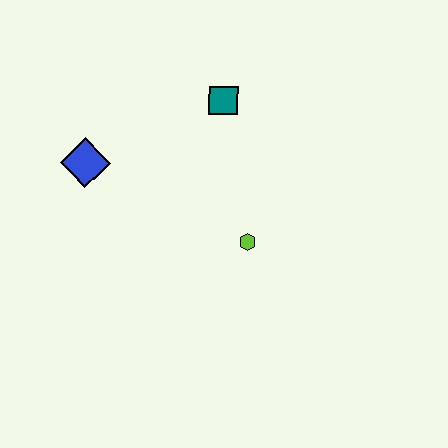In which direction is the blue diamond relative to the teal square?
The blue diamond is to the left of the teal square.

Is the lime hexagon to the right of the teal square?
Yes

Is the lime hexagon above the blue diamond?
No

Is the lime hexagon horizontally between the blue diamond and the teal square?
No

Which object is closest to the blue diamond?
The teal square is closest to the blue diamond.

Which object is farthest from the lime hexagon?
The blue diamond is farthest from the lime hexagon.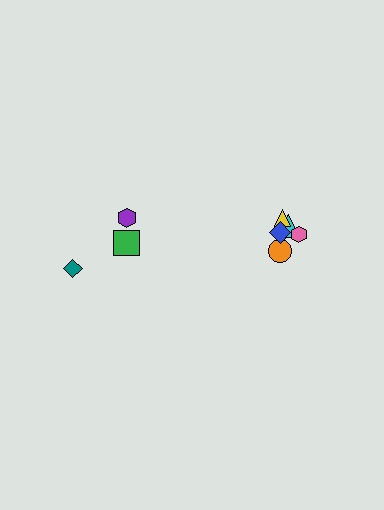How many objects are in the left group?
There are 3 objects.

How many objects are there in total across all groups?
There are 8 objects.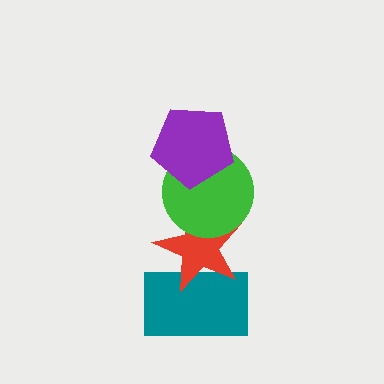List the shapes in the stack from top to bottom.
From top to bottom: the purple pentagon, the green circle, the red star, the teal rectangle.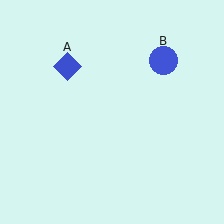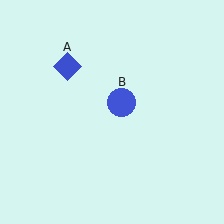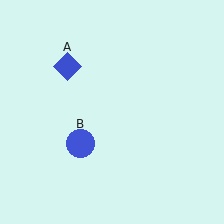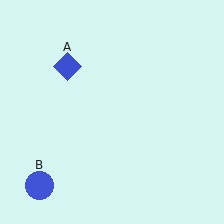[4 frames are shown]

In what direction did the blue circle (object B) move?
The blue circle (object B) moved down and to the left.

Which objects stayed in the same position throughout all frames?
Blue diamond (object A) remained stationary.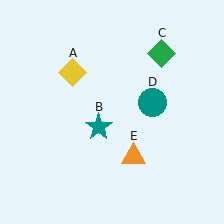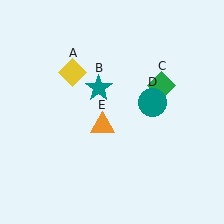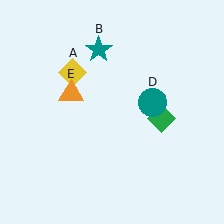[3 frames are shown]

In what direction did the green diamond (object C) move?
The green diamond (object C) moved down.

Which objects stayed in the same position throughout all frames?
Yellow diamond (object A) and teal circle (object D) remained stationary.